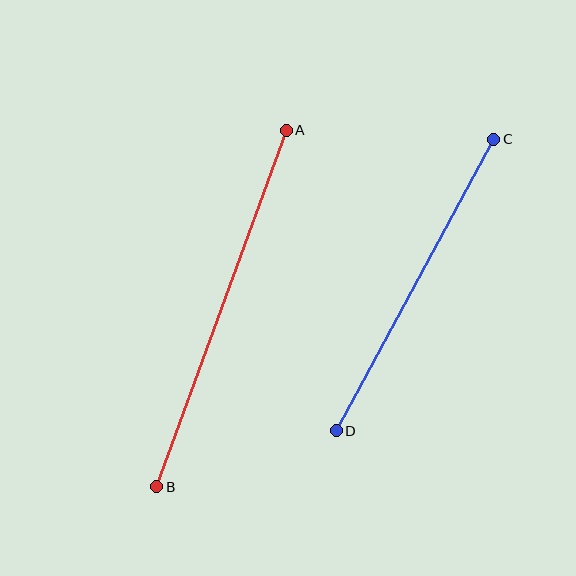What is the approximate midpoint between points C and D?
The midpoint is at approximately (415, 285) pixels.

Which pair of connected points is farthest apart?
Points A and B are farthest apart.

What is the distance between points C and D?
The distance is approximately 331 pixels.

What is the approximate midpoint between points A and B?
The midpoint is at approximately (221, 309) pixels.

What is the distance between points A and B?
The distance is approximately 379 pixels.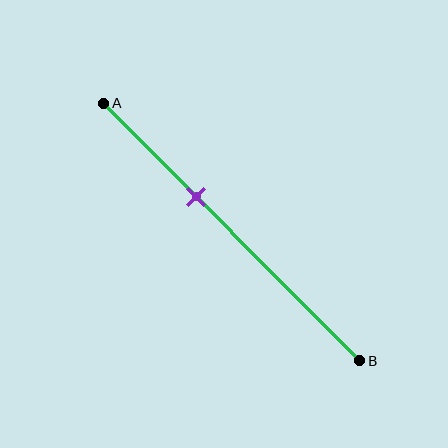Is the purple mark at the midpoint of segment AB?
No, the mark is at about 35% from A, not at the 50% midpoint.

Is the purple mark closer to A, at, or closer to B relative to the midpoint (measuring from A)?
The purple mark is closer to point A than the midpoint of segment AB.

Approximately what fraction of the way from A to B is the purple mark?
The purple mark is approximately 35% of the way from A to B.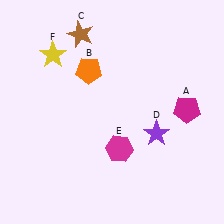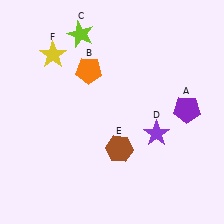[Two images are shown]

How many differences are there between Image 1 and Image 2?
There are 3 differences between the two images.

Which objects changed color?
A changed from magenta to purple. C changed from brown to lime. E changed from magenta to brown.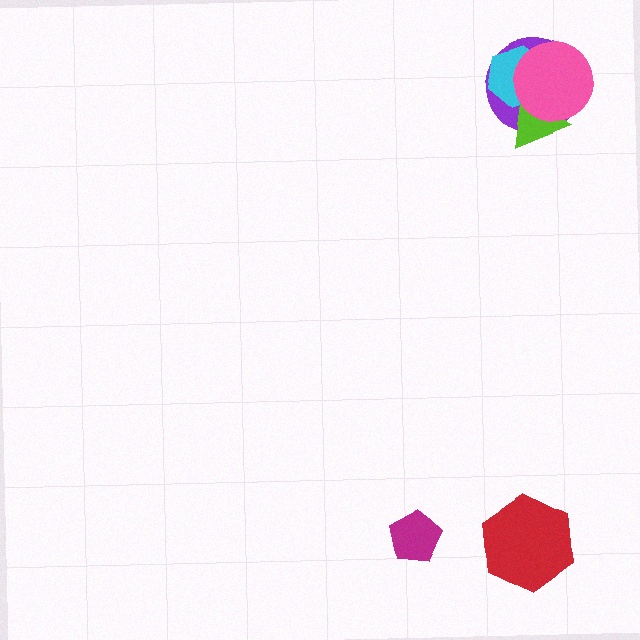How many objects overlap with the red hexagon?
0 objects overlap with the red hexagon.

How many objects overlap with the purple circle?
3 objects overlap with the purple circle.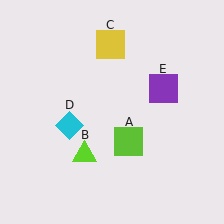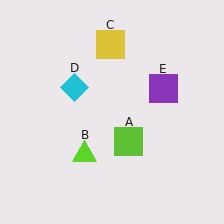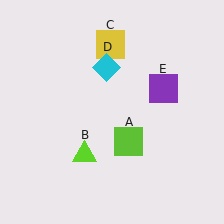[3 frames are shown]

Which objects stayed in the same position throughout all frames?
Lime square (object A) and lime triangle (object B) and yellow square (object C) and purple square (object E) remained stationary.